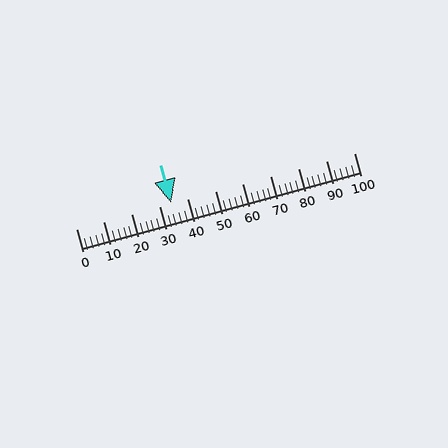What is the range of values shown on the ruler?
The ruler shows values from 0 to 100.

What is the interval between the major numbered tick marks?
The major tick marks are spaced 10 units apart.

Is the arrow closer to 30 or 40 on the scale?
The arrow is closer to 30.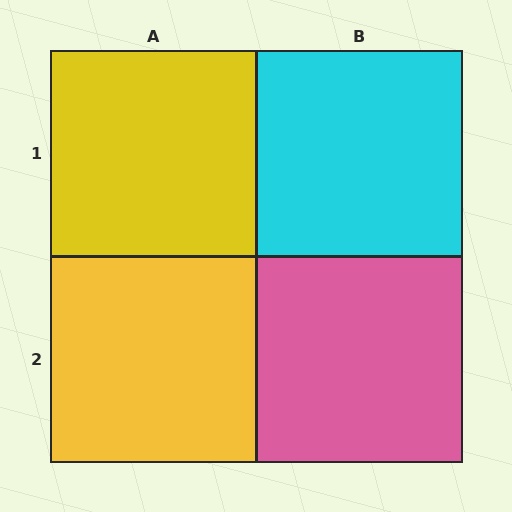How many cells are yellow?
2 cells are yellow.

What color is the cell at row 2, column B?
Pink.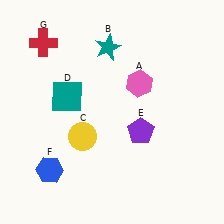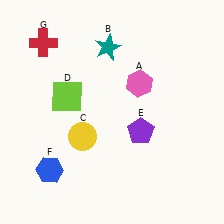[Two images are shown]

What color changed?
The square (D) changed from teal in Image 1 to lime in Image 2.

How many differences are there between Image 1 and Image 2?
There is 1 difference between the two images.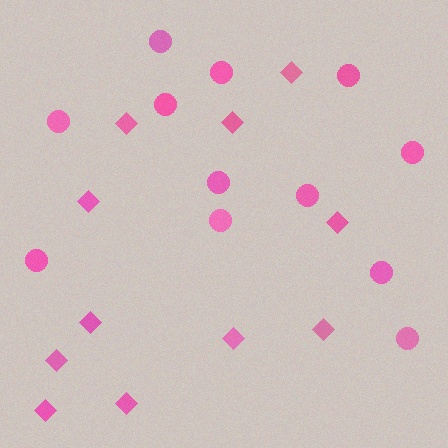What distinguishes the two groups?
There are 2 groups: one group of diamonds (11) and one group of circles (12).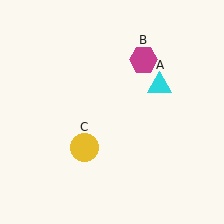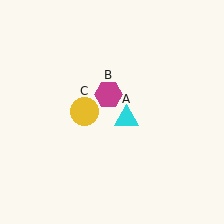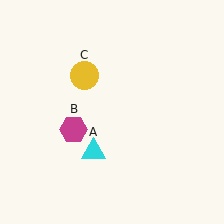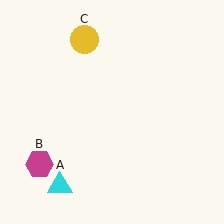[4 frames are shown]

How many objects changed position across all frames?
3 objects changed position: cyan triangle (object A), magenta hexagon (object B), yellow circle (object C).